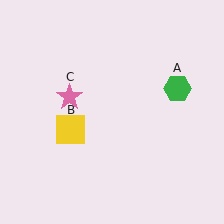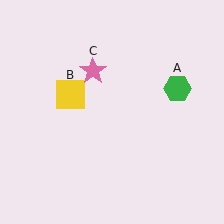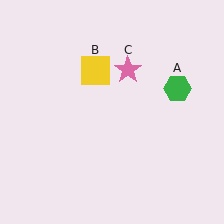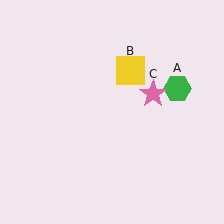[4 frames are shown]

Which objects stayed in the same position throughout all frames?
Green hexagon (object A) remained stationary.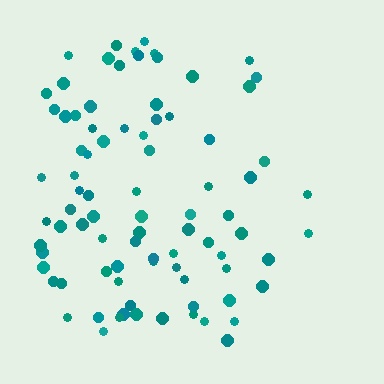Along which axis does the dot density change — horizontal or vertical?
Horizontal.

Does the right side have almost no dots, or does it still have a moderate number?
Still a moderate number, just noticeably fewer than the left.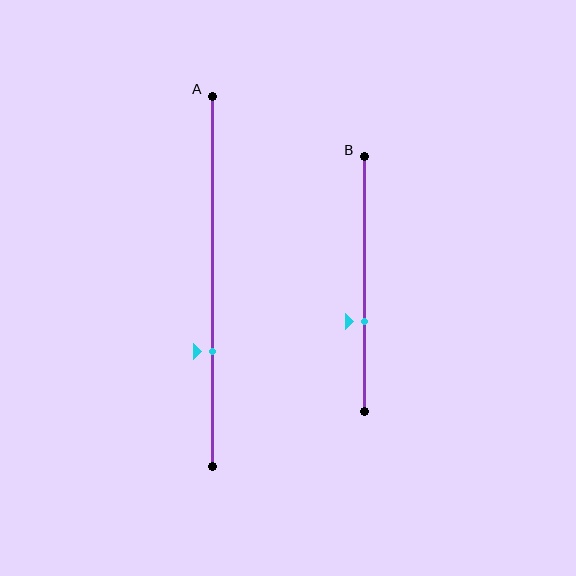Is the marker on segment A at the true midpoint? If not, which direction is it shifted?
No, the marker on segment A is shifted downward by about 19% of the segment length.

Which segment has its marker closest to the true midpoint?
Segment B has its marker closest to the true midpoint.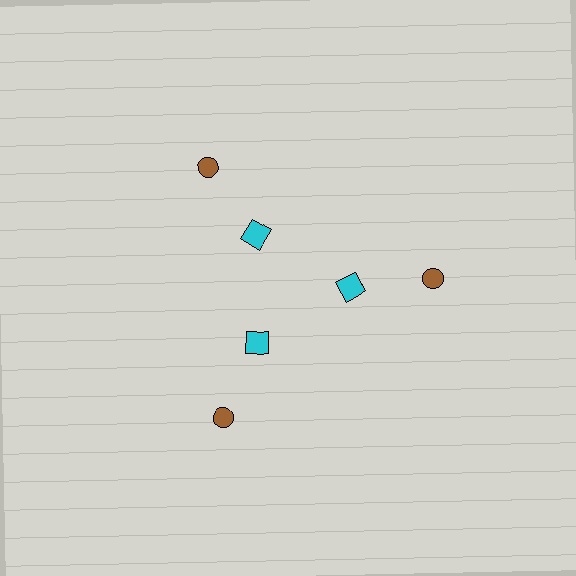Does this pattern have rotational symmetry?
Yes, this pattern has 3-fold rotational symmetry. It looks the same after rotating 120 degrees around the center.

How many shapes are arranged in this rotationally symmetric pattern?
There are 6 shapes, arranged in 3 groups of 2.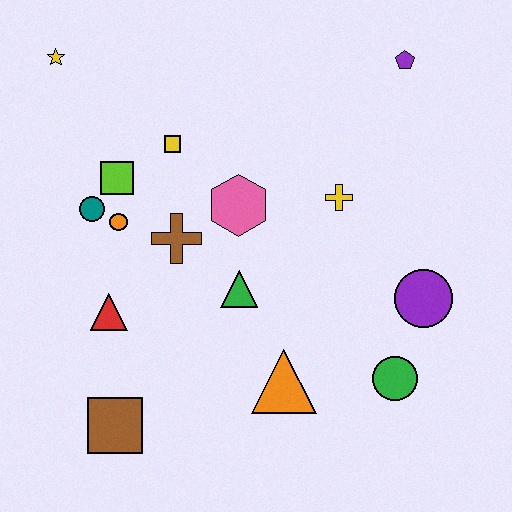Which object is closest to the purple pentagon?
The yellow cross is closest to the purple pentagon.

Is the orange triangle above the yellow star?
No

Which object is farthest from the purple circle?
The yellow star is farthest from the purple circle.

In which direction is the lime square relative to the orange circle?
The lime square is above the orange circle.